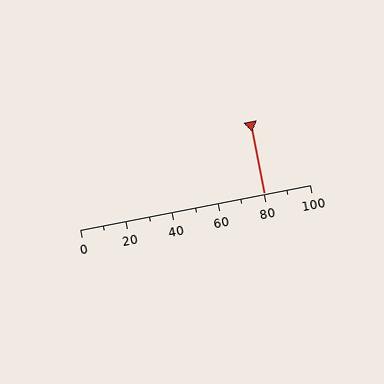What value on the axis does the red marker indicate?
The marker indicates approximately 80.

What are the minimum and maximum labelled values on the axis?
The axis runs from 0 to 100.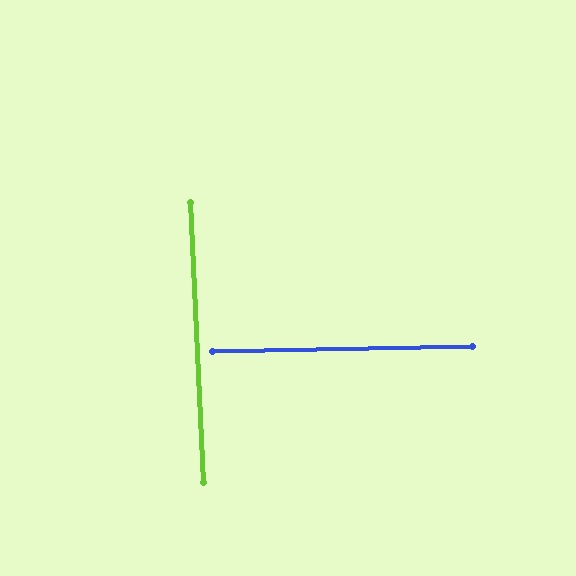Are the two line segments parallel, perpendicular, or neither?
Perpendicular — they meet at approximately 88°.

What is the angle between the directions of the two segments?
Approximately 88 degrees.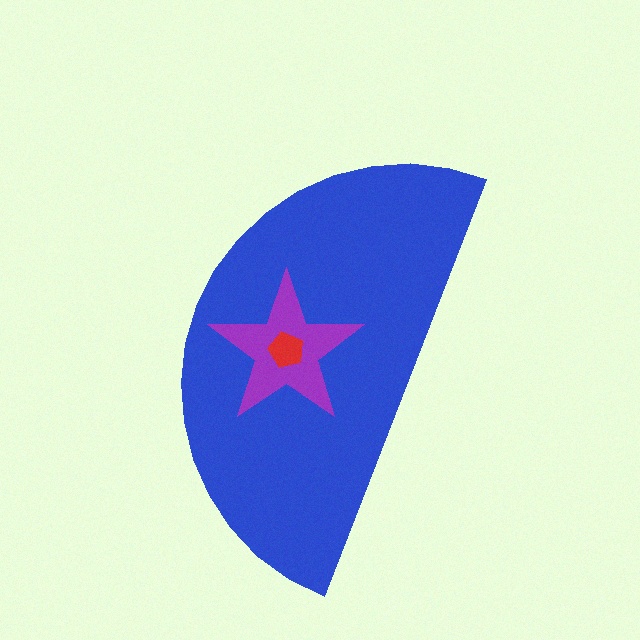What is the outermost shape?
The blue semicircle.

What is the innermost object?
The red pentagon.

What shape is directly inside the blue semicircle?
The purple star.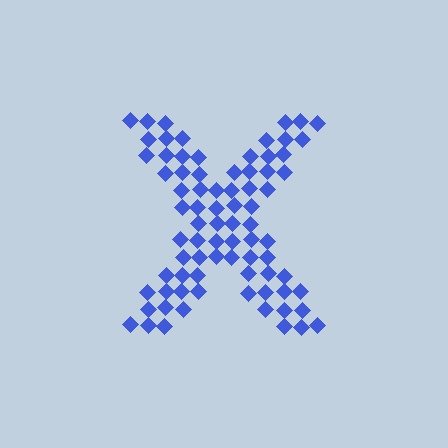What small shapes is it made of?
It is made of small diamonds.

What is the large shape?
The large shape is the letter X.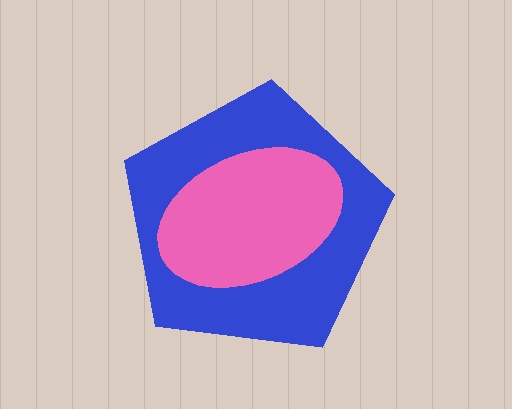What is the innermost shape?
The pink ellipse.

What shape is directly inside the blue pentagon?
The pink ellipse.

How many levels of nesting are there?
2.